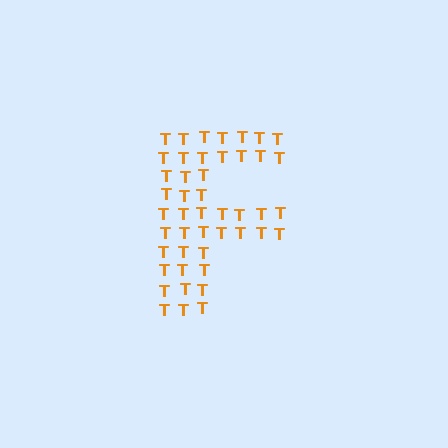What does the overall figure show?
The overall figure shows the letter F.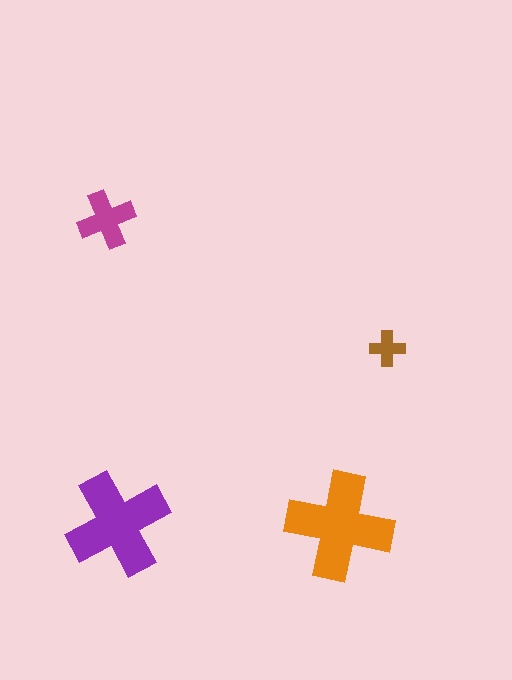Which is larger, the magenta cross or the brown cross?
The magenta one.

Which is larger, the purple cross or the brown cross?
The purple one.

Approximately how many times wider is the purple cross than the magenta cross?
About 2 times wider.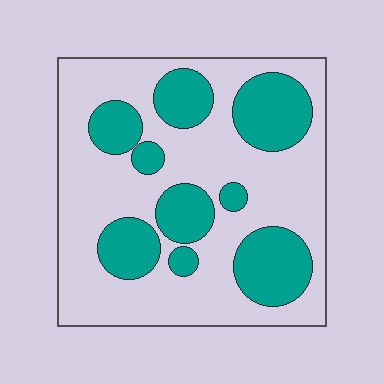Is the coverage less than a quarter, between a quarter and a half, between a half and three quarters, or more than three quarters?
Between a quarter and a half.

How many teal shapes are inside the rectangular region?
9.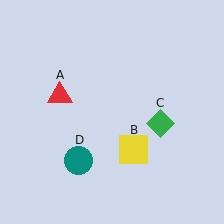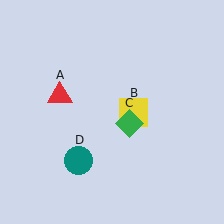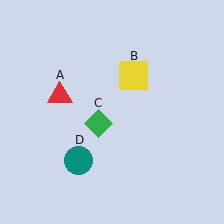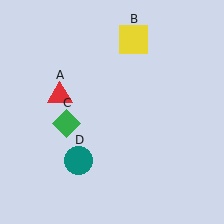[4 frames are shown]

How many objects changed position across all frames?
2 objects changed position: yellow square (object B), green diamond (object C).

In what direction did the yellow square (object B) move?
The yellow square (object B) moved up.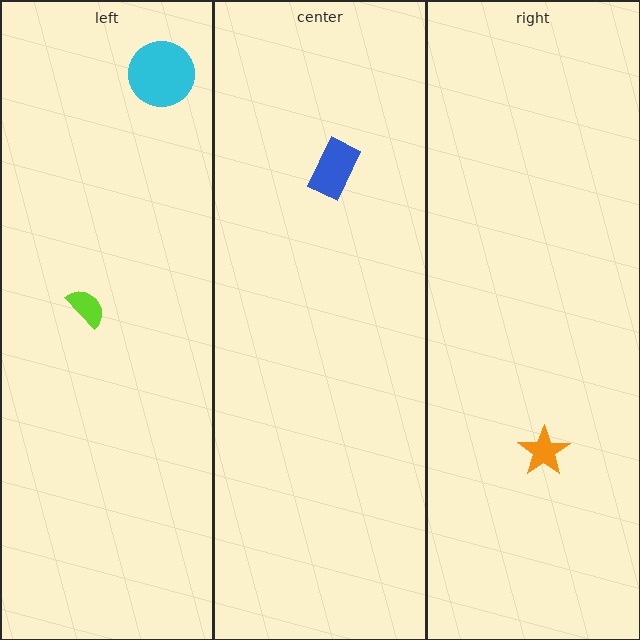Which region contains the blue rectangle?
The center region.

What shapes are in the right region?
The orange star.